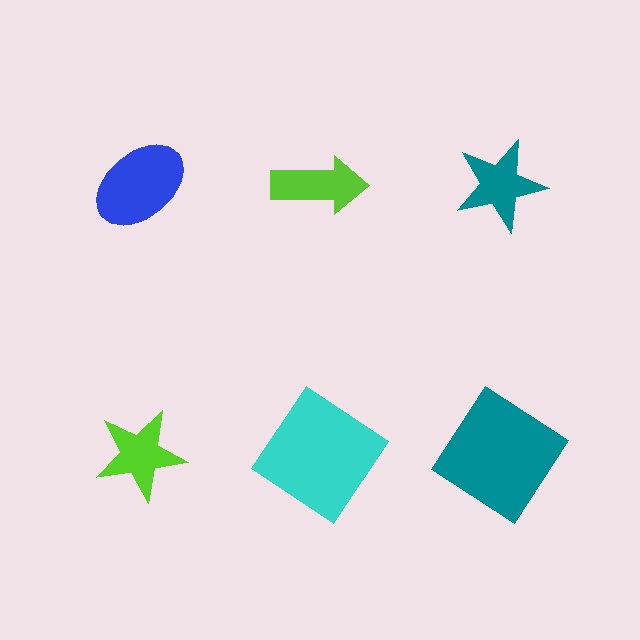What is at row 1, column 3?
A teal star.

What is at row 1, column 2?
A lime arrow.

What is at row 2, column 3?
A teal diamond.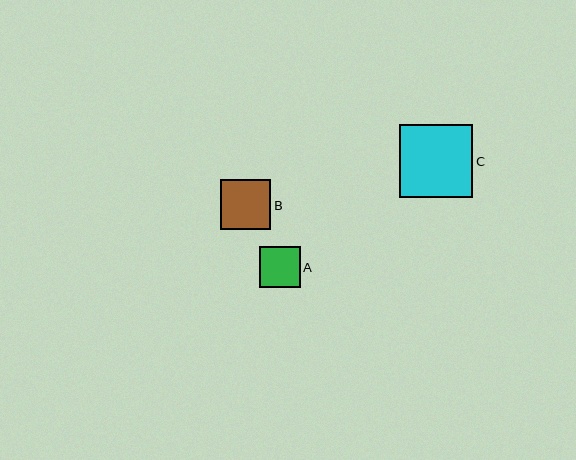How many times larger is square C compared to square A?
Square C is approximately 1.8 times the size of square A.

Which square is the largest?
Square C is the largest with a size of approximately 73 pixels.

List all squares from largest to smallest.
From largest to smallest: C, B, A.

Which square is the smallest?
Square A is the smallest with a size of approximately 41 pixels.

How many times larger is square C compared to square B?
Square C is approximately 1.5 times the size of square B.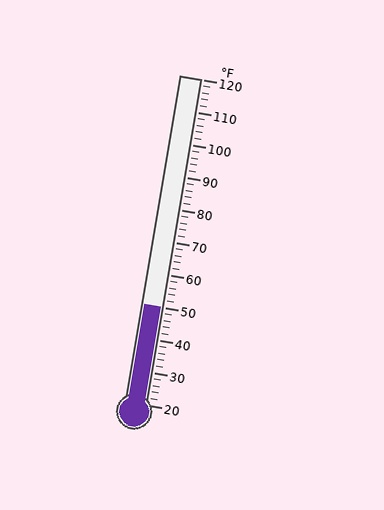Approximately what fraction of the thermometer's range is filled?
The thermometer is filled to approximately 30% of its range.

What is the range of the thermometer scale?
The thermometer scale ranges from 20°F to 120°F.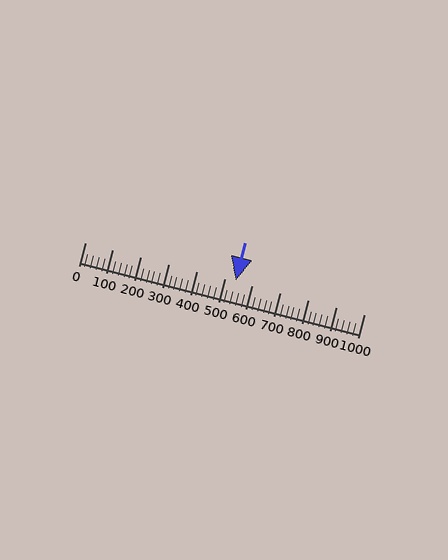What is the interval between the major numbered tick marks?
The major tick marks are spaced 100 units apart.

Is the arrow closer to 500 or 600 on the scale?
The arrow is closer to 500.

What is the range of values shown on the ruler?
The ruler shows values from 0 to 1000.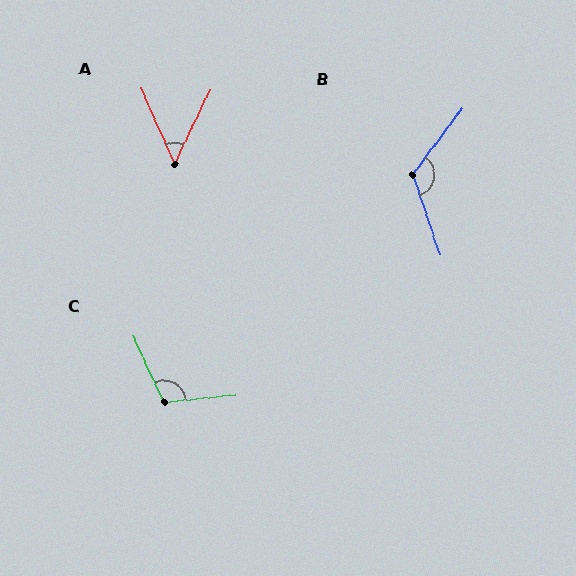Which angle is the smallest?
A, at approximately 49 degrees.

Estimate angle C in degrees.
Approximately 109 degrees.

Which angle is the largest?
B, at approximately 124 degrees.